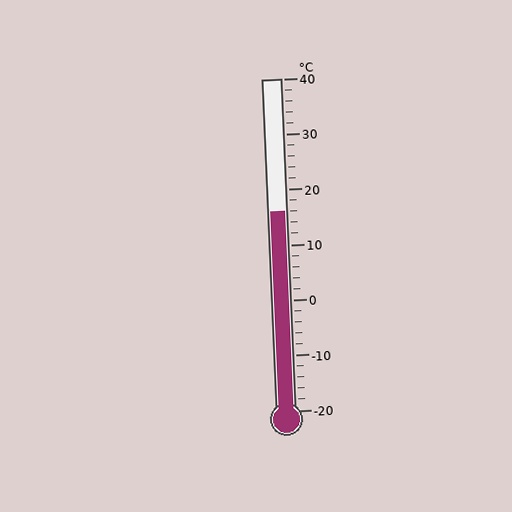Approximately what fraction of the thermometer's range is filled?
The thermometer is filled to approximately 60% of its range.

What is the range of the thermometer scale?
The thermometer scale ranges from -20°C to 40°C.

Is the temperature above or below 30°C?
The temperature is below 30°C.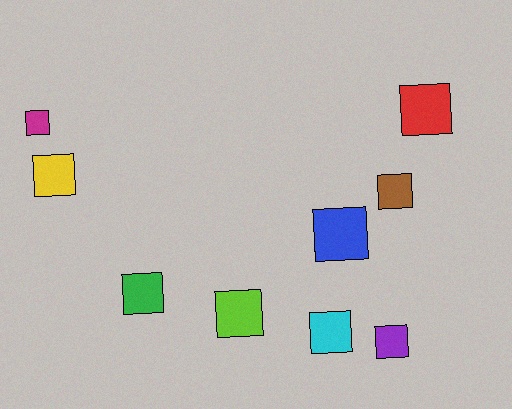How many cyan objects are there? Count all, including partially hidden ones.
There is 1 cyan object.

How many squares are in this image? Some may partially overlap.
There are 9 squares.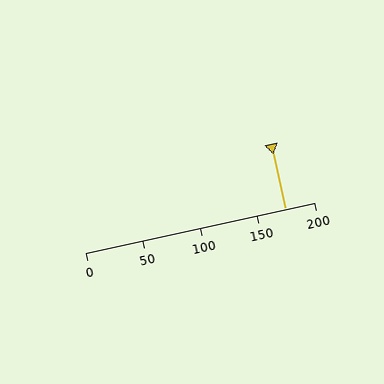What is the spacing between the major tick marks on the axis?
The major ticks are spaced 50 apart.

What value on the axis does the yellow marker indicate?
The marker indicates approximately 175.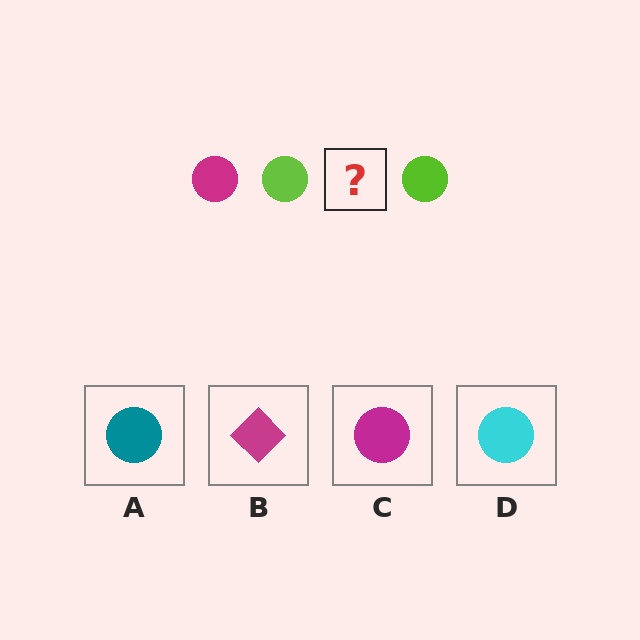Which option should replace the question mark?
Option C.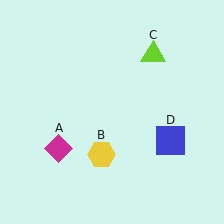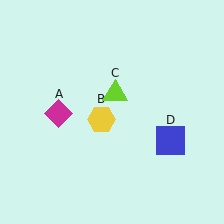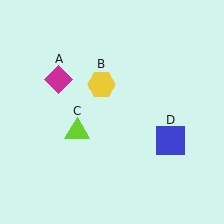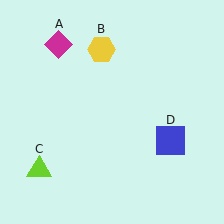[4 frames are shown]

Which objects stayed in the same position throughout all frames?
Blue square (object D) remained stationary.